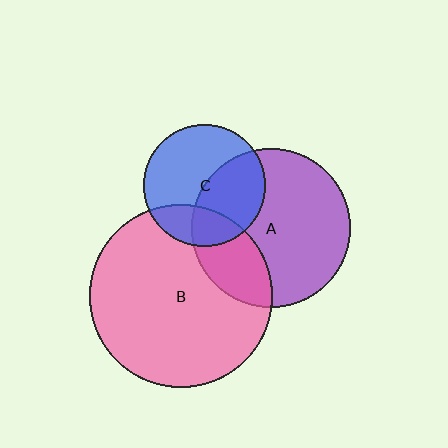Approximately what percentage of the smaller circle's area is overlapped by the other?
Approximately 25%.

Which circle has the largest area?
Circle B (pink).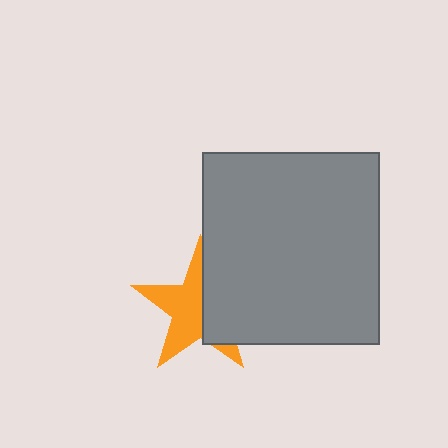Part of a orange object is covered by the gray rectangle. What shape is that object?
It is a star.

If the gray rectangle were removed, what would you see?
You would see the complete orange star.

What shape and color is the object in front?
The object in front is a gray rectangle.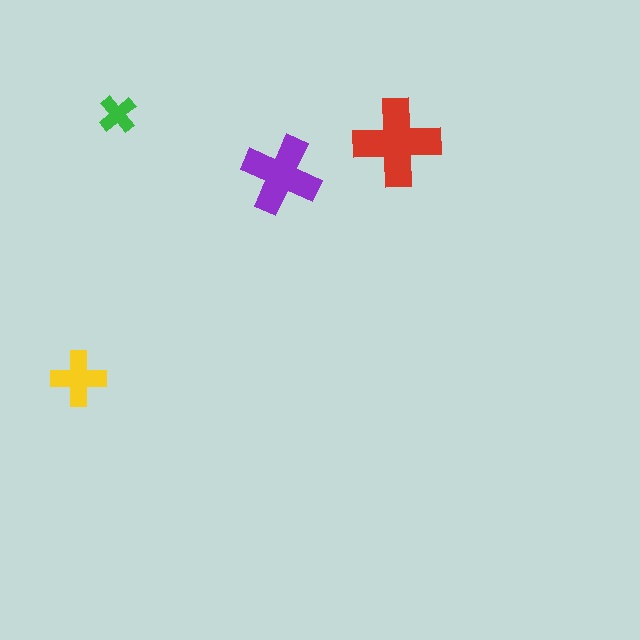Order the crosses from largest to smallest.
the red one, the purple one, the yellow one, the green one.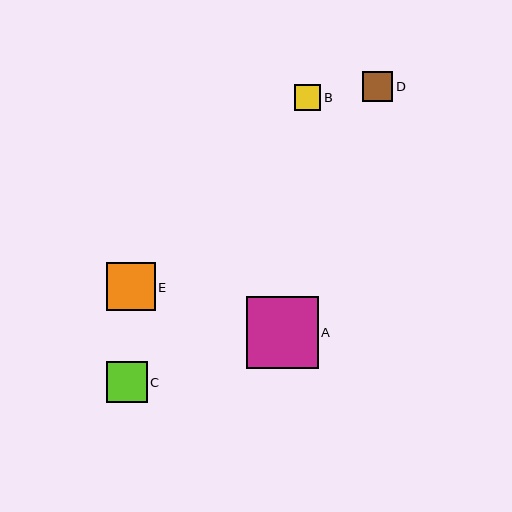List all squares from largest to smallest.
From largest to smallest: A, E, C, D, B.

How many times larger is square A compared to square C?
Square A is approximately 1.8 times the size of square C.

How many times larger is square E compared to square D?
Square E is approximately 1.6 times the size of square D.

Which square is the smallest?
Square B is the smallest with a size of approximately 26 pixels.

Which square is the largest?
Square A is the largest with a size of approximately 72 pixels.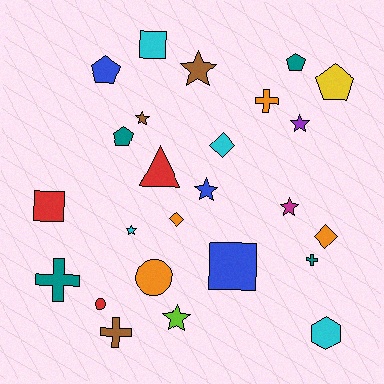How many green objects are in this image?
There are no green objects.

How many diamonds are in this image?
There are 3 diamonds.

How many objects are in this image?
There are 25 objects.